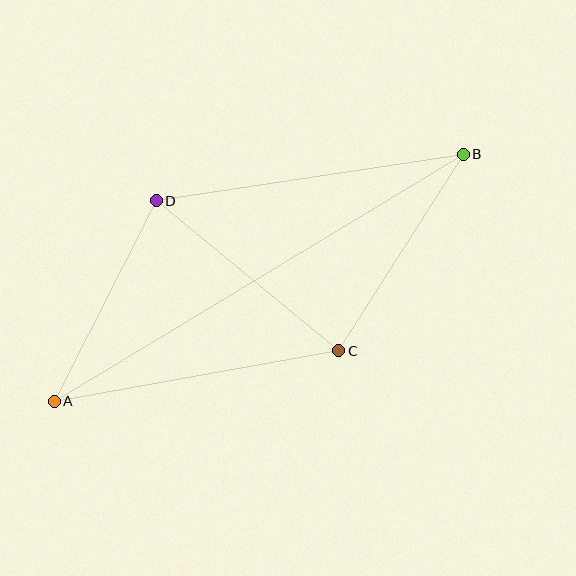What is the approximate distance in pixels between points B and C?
The distance between B and C is approximately 232 pixels.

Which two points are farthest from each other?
Points A and B are farthest from each other.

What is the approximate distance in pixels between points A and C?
The distance between A and C is approximately 289 pixels.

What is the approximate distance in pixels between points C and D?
The distance between C and D is approximately 236 pixels.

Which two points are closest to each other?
Points A and D are closest to each other.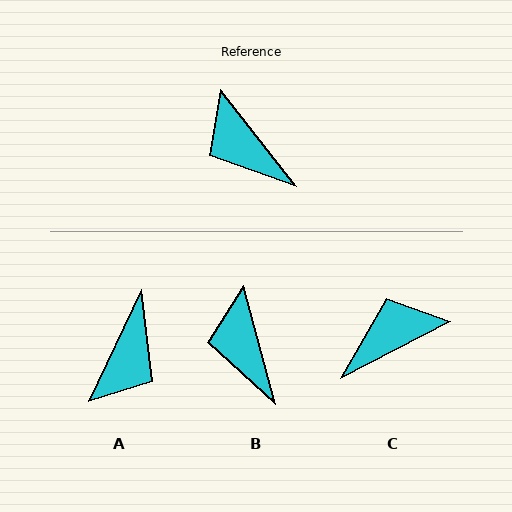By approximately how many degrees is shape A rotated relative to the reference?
Approximately 117 degrees counter-clockwise.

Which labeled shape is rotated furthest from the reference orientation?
A, about 117 degrees away.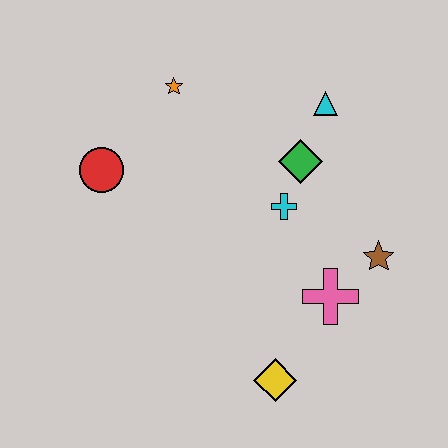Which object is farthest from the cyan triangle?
The yellow diamond is farthest from the cyan triangle.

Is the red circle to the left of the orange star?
Yes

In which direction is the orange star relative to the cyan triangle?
The orange star is to the left of the cyan triangle.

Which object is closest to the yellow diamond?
The pink cross is closest to the yellow diamond.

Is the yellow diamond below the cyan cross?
Yes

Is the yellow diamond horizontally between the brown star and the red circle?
Yes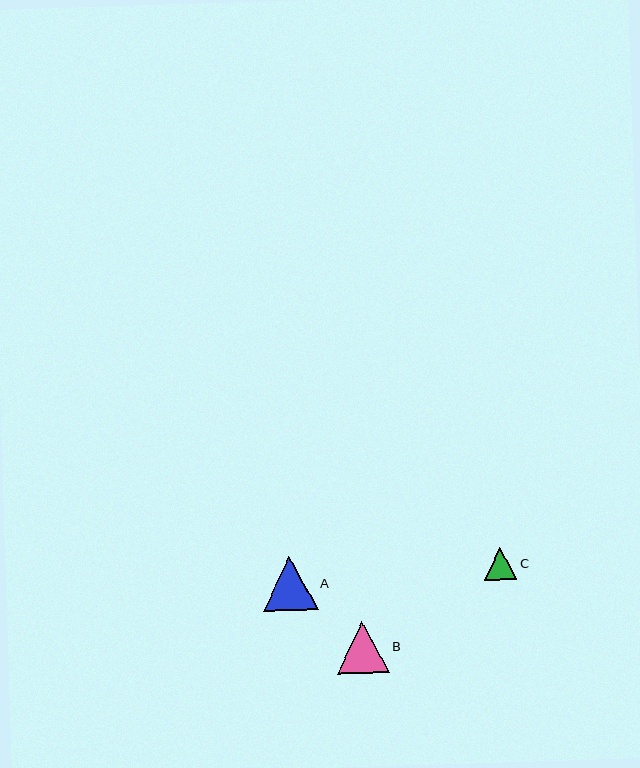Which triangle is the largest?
Triangle A is the largest with a size of approximately 55 pixels.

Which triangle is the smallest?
Triangle C is the smallest with a size of approximately 32 pixels.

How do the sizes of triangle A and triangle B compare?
Triangle A and triangle B are approximately the same size.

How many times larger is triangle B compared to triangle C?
Triangle B is approximately 1.6 times the size of triangle C.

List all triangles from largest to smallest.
From largest to smallest: A, B, C.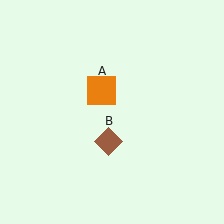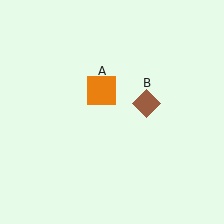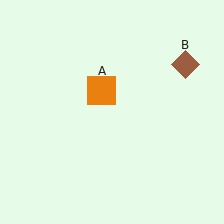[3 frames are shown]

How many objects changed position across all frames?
1 object changed position: brown diamond (object B).